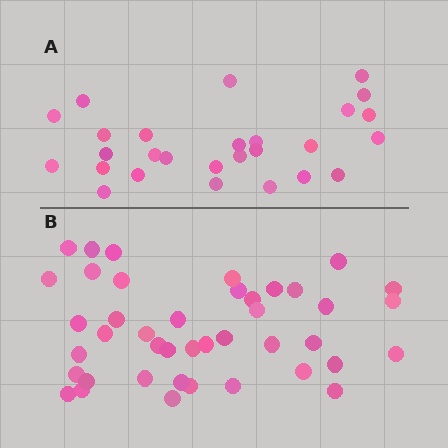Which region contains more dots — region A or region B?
Region B (the bottom region) has more dots.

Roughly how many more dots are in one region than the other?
Region B has approximately 15 more dots than region A.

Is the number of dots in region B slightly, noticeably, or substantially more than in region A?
Region B has substantially more. The ratio is roughly 1.6 to 1.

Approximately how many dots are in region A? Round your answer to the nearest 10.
About 30 dots. (The exact count is 27, which rounds to 30.)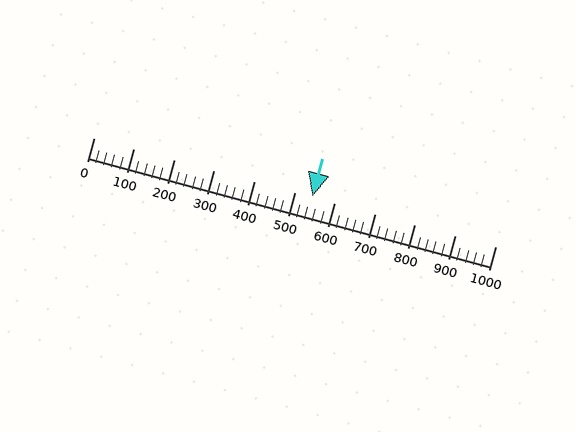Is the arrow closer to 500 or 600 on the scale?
The arrow is closer to 500.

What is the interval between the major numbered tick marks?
The major tick marks are spaced 100 units apart.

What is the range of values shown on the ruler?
The ruler shows values from 0 to 1000.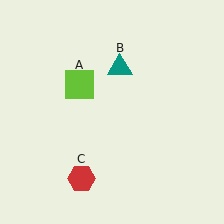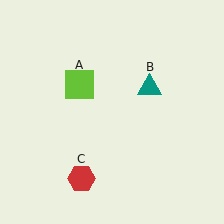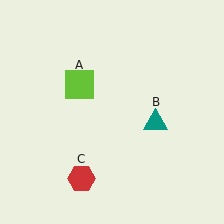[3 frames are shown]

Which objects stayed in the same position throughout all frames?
Lime square (object A) and red hexagon (object C) remained stationary.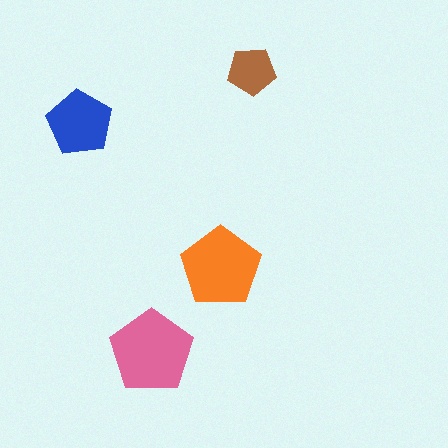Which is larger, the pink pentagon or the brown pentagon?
The pink one.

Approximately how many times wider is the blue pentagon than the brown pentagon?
About 1.5 times wider.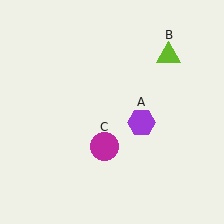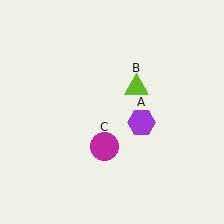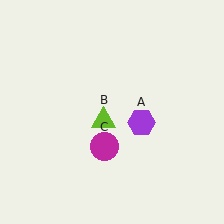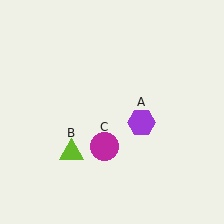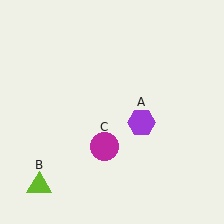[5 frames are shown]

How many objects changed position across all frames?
1 object changed position: lime triangle (object B).